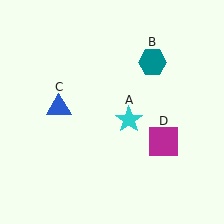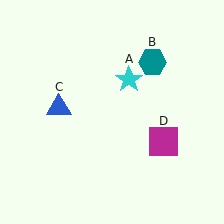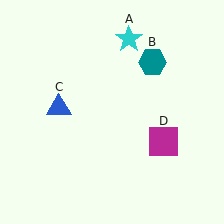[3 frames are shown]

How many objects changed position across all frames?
1 object changed position: cyan star (object A).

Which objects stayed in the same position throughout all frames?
Teal hexagon (object B) and blue triangle (object C) and magenta square (object D) remained stationary.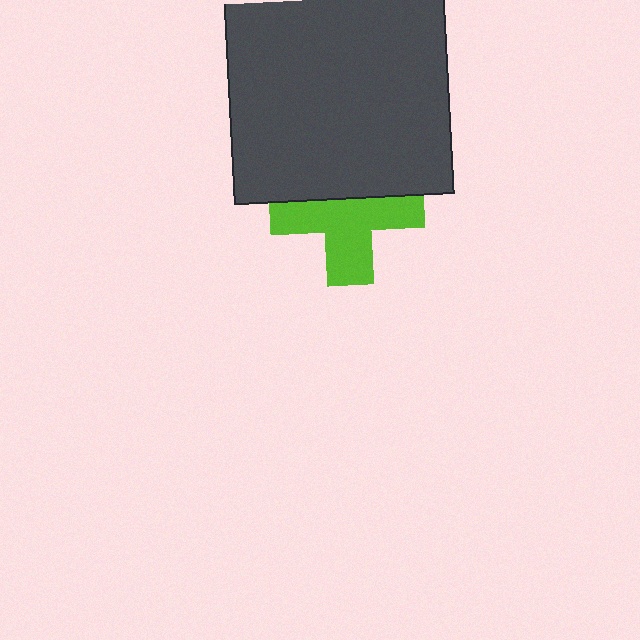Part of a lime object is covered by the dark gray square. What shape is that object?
It is a cross.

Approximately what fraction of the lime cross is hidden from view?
Roughly 40% of the lime cross is hidden behind the dark gray square.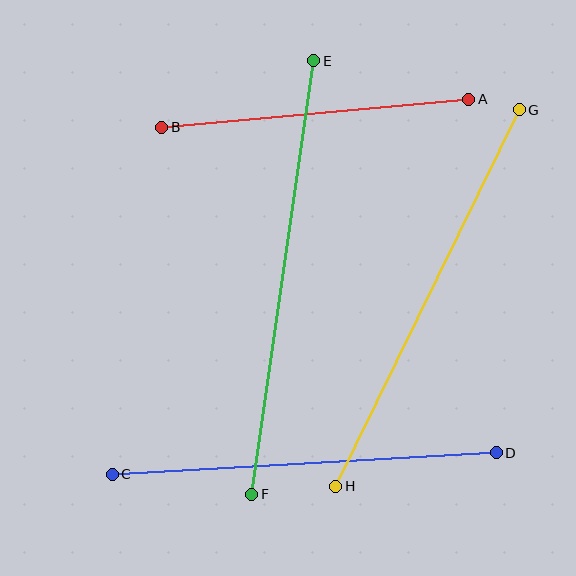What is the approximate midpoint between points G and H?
The midpoint is at approximately (428, 298) pixels.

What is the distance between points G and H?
The distance is approximately 419 pixels.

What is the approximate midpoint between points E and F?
The midpoint is at approximately (283, 278) pixels.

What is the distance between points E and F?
The distance is approximately 438 pixels.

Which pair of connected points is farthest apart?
Points E and F are farthest apart.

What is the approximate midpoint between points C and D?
The midpoint is at approximately (304, 463) pixels.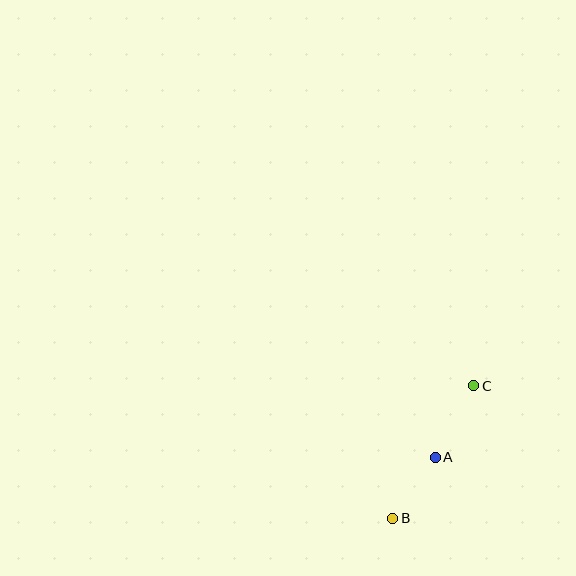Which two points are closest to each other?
Points A and B are closest to each other.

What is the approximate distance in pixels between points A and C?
The distance between A and C is approximately 81 pixels.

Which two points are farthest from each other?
Points B and C are farthest from each other.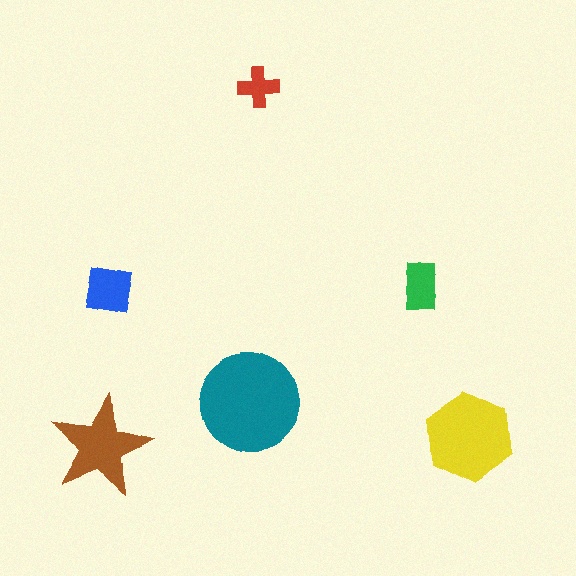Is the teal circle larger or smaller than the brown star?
Larger.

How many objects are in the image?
There are 6 objects in the image.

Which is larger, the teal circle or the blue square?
The teal circle.